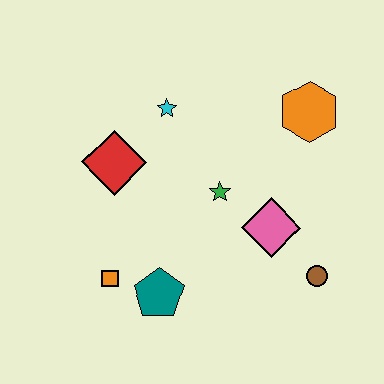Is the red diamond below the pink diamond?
No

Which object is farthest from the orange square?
The orange hexagon is farthest from the orange square.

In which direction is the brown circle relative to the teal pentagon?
The brown circle is to the right of the teal pentagon.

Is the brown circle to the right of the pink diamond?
Yes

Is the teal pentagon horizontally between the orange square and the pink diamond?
Yes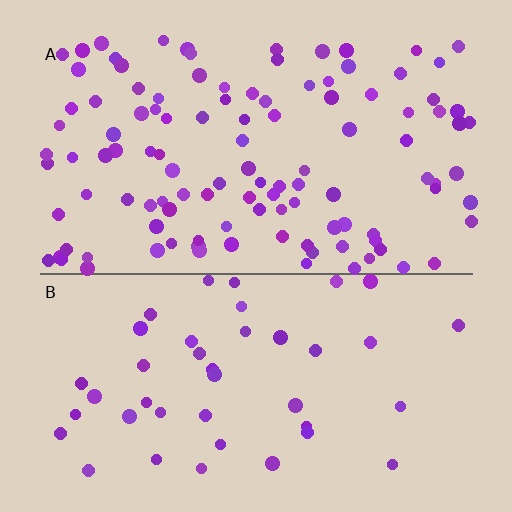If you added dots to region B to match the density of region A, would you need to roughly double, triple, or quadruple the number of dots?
Approximately triple.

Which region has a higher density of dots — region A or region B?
A (the top).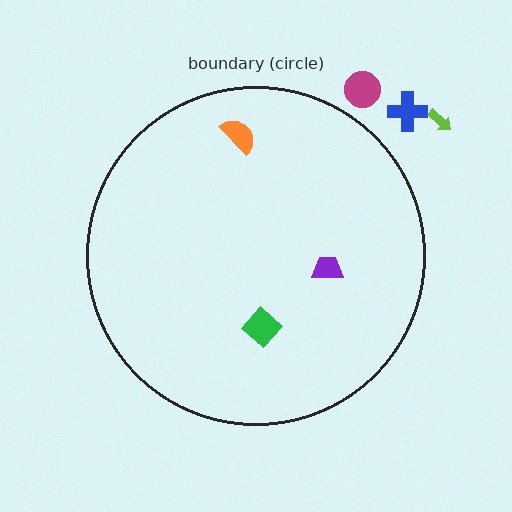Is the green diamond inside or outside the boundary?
Inside.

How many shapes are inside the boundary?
3 inside, 3 outside.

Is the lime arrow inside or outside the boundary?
Outside.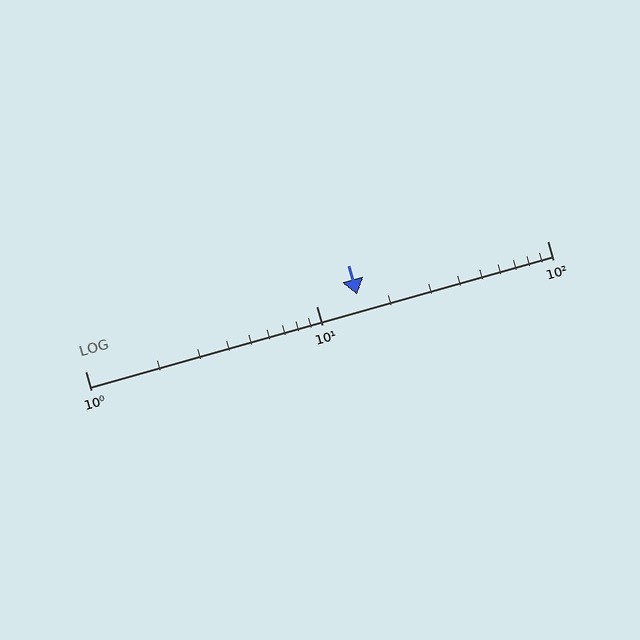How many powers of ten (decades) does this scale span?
The scale spans 2 decades, from 1 to 100.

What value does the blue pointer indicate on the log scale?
The pointer indicates approximately 15.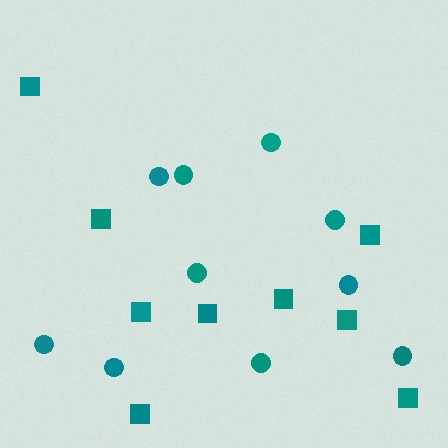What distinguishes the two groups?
There are 2 groups: one group of circles (10) and one group of squares (9).